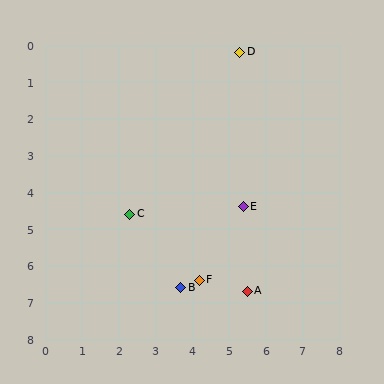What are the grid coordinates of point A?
Point A is at approximately (5.5, 6.7).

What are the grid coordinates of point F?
Point F is at approximately (4.2, 6.4).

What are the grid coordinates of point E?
Point E is at approximately (5.4, 4.4).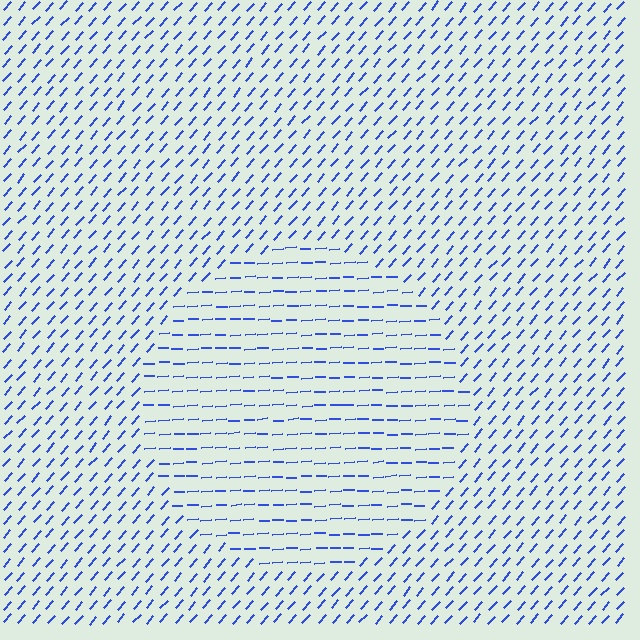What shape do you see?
I see a circle.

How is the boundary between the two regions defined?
The boundary is defined purely by a change in line orientation (approximately 45 degrees difference). All lines are the same color and thickness.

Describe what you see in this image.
The image is filled with small blue line segments. A circle region in the image has lines oriented differently from the surrounding lines, creating a visible texture boundary.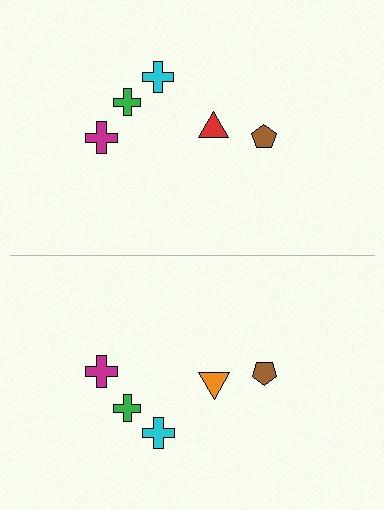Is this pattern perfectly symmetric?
No, the pattern is not perfectly symmetric. The orange triangle on the bottom side breaks the symmetry — its mirror counterpart is red.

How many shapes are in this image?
There are 10 shapes in this image.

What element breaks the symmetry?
The orange triangle on the bottom side breaks the symmetry — its mirror counterpart is red.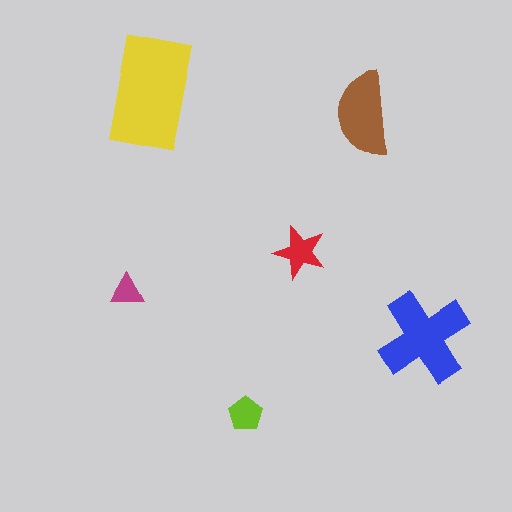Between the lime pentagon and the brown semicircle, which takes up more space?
The brown semicircle.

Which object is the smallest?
The magenta triangle.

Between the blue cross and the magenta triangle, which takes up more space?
The blue cross.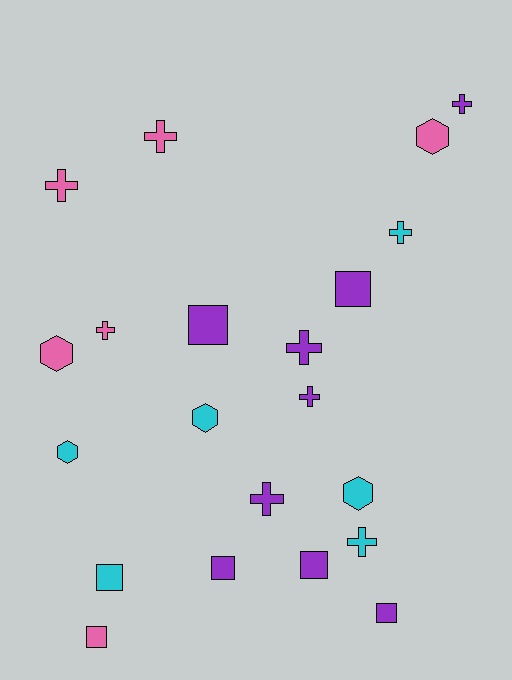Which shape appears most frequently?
Cross, with 9 objects.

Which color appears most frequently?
Purple, with 9 objects.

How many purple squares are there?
There are 5 purple squares.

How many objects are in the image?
There are 21 objects.